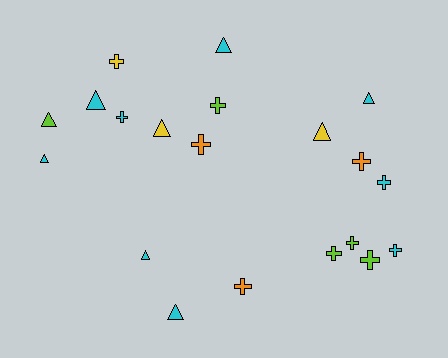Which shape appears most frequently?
Cross, with 11 objects.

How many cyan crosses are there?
There are 3 cyan crosses.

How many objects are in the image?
There are 20 objects.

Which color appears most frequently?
Cyan, with 9 objects.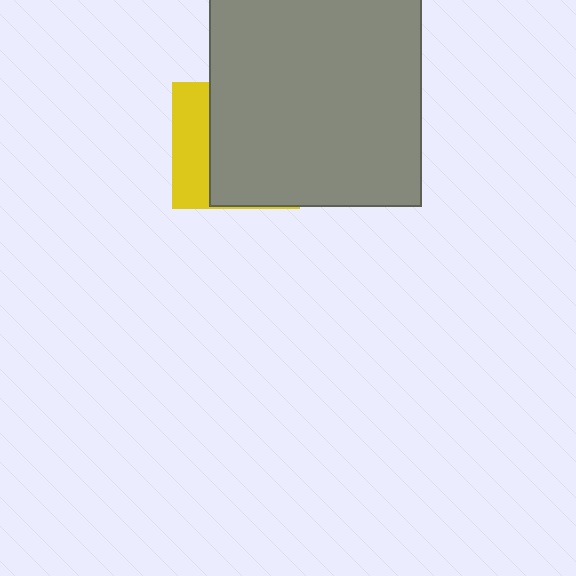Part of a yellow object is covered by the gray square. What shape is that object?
It is a square.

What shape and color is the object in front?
The object in front is a gray square.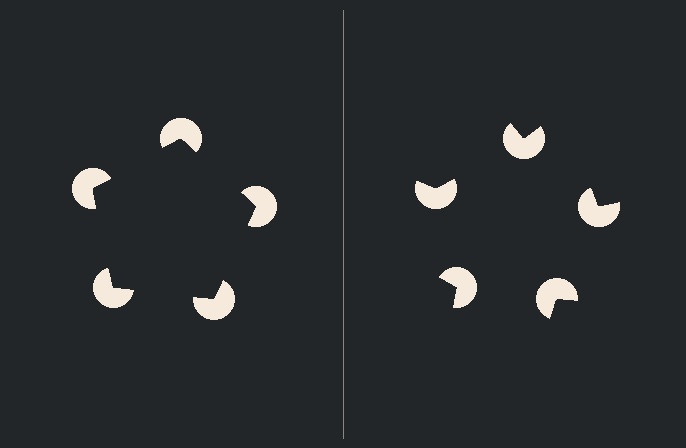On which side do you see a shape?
An illusory pentagon appears on the left side. On the right side the wedge cuts are rotated, so no coherent shape forms.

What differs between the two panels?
The pac-man discs are positioned identically on both sides; only the wedge orientations differ. On the left they align to a pentagon; on the right they are misaligned.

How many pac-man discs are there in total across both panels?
10 — 5 on each side.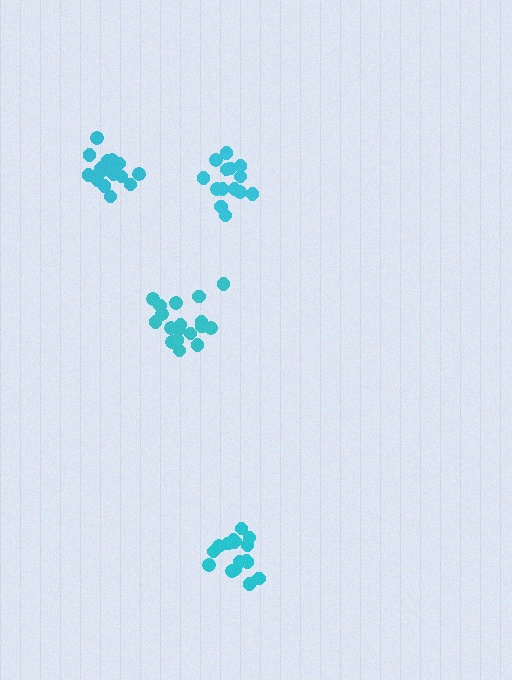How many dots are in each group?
Group 1: 18 dots, Group 2: 15 dots, Group 3: 17 dots, Group 4: 17 dots (67 total).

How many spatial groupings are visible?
There are 4 spatial groupings.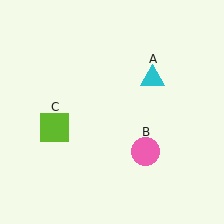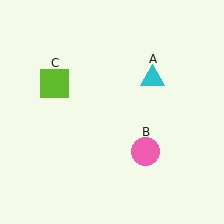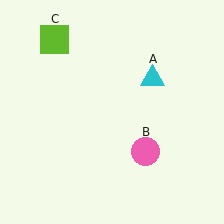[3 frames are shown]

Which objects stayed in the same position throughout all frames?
Cyan triangle (object A) and pink circle (object B) remained stationary.